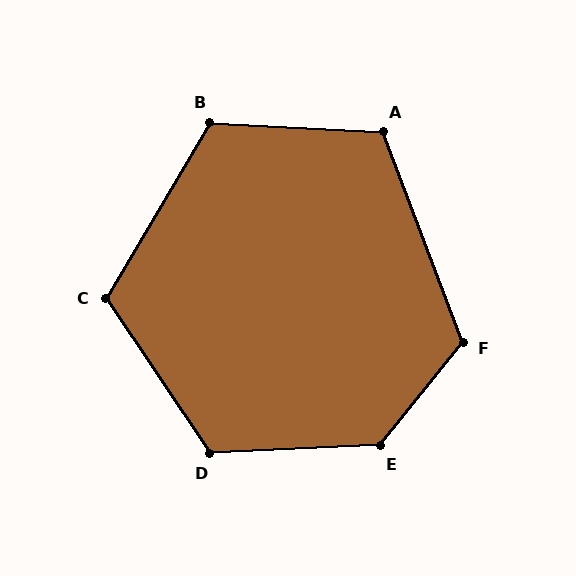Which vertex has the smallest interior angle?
A, at approximately 114 degrees.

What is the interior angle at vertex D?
Approximately 121 degrees (obtuse).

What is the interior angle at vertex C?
Approximately 115 degrees (obtuse).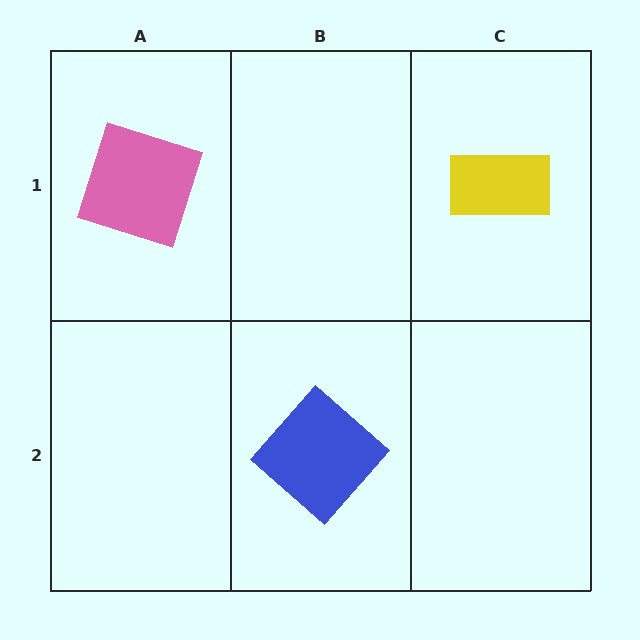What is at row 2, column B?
A blue diamond.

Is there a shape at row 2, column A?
No, that cell is empty.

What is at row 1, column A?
A pink square.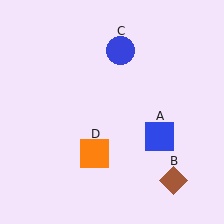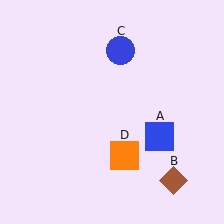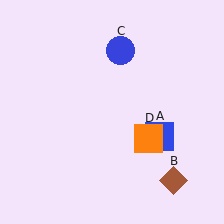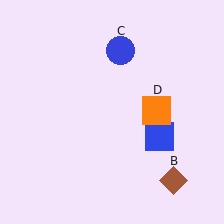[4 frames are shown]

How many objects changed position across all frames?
1 object changed position: orange square (object D).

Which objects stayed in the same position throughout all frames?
Blue square (object A) and brown diamond (object B) and blue circle (object C) remained stationary.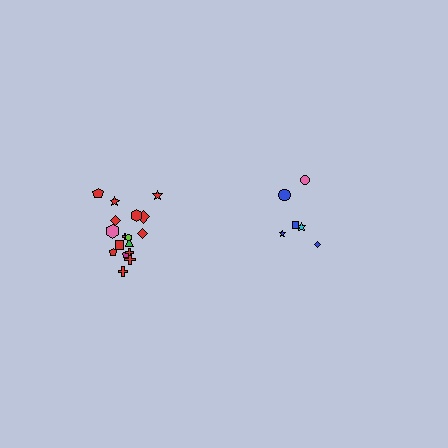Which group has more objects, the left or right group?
The left group.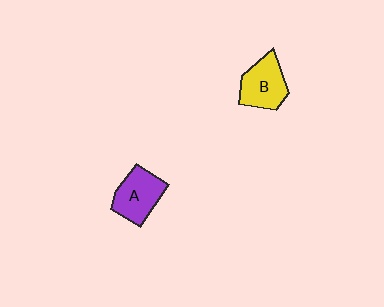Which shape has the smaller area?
Shape B (yellow).